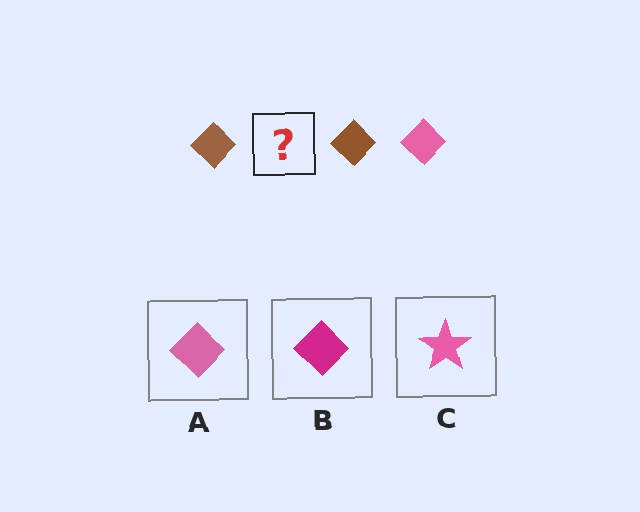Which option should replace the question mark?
Option A.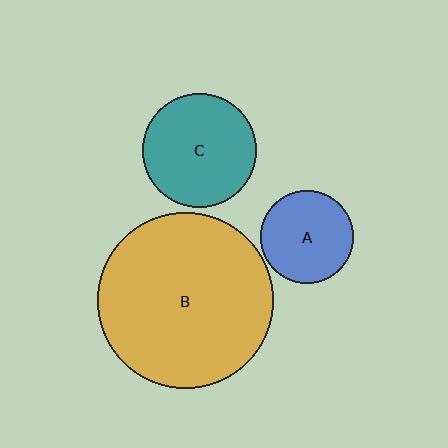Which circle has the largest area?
Circle B (orange).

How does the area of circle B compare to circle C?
Approximately 2.4 times.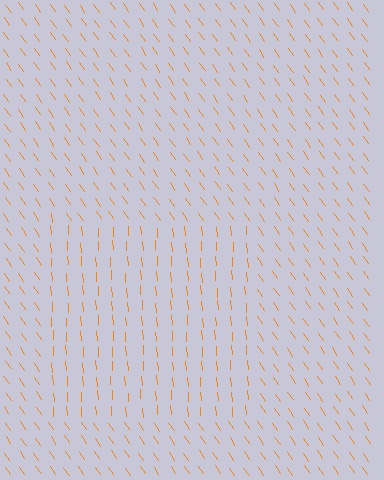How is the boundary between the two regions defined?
The boundary is defined purely by a change in line orientation (approximately 31 degrees difference). All lines are the same color and thickness.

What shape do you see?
I see a rectangle.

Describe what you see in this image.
The image is filled with small orange line segments. A rectangle region in the image has lines oriented differently from the surrounding lines, creating a visible texture boundary.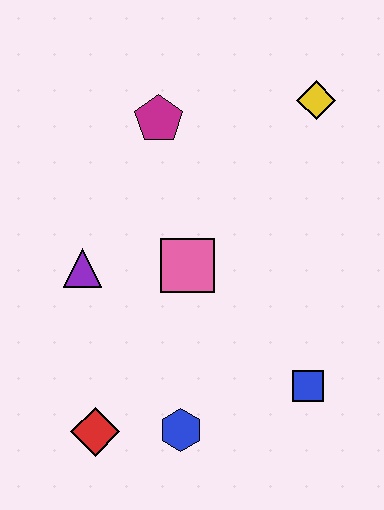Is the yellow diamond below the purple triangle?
No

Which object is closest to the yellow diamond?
The magenta pentagon is closest to the yellow diamond.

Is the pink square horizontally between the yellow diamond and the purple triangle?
Yes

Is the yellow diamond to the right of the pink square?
Yes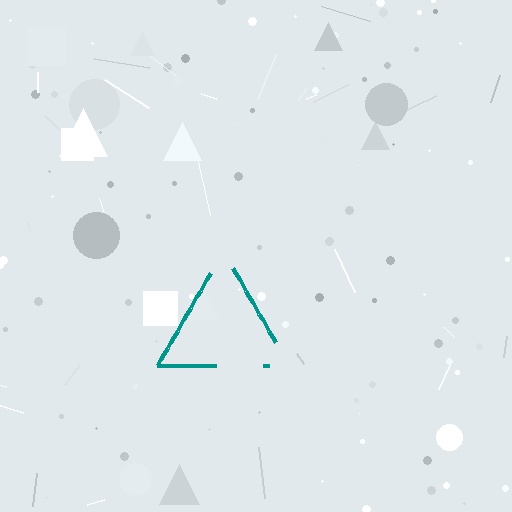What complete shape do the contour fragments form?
The contour fragments form a triangle.